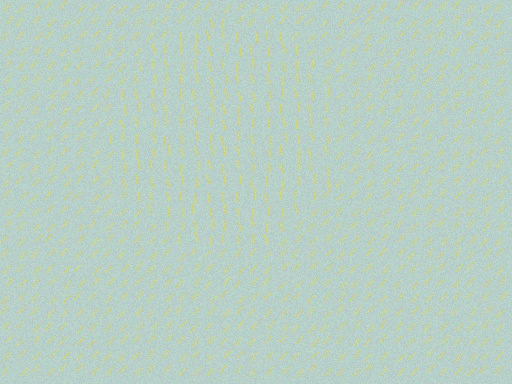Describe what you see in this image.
The image is filled with small yellow line segments. A circle region in the image has lines oriented differently from the surrounding lines, creating a visible texture boundary.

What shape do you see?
I see a circle.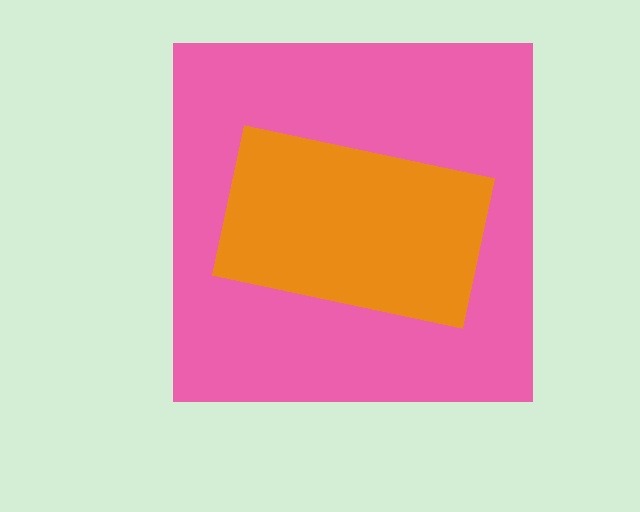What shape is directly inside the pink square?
The orange rectangle.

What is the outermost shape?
The pink square.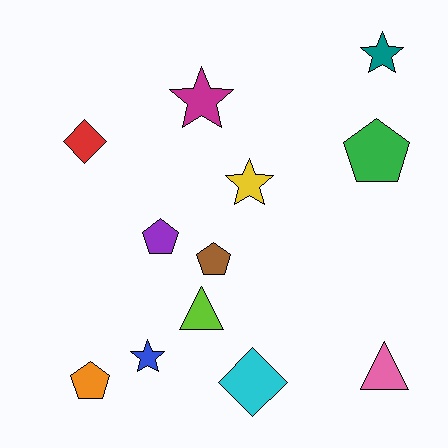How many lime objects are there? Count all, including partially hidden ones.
There is 1 lime object.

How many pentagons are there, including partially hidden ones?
There are 4 pentagons.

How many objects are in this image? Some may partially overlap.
There are 12 objects.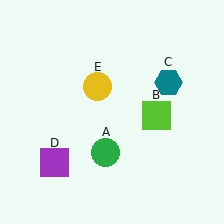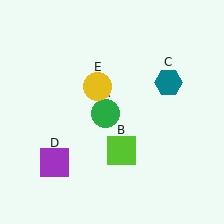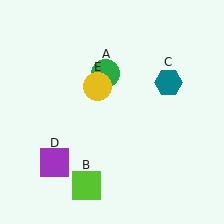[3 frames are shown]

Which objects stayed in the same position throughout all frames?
Teal hexagon (object C) and purple square (object D) and yellow circle (object E) remained stationary.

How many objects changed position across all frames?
2 objects changed position: green circle (object A), lime square (object B).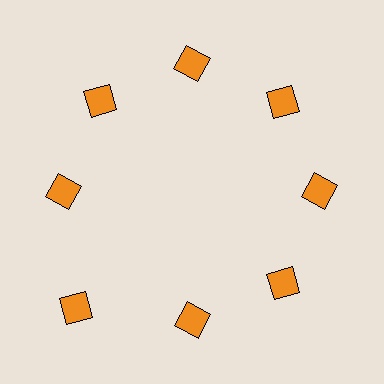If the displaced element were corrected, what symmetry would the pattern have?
It would have 8-fold rotational symmetry — the pattern would map onto itself every 45 degrees.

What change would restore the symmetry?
The symmetry would be restored by moving it inward, back onto the ring so that all 8 squares sit at equal angles and equal distance from the center.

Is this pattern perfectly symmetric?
No. The 8 orange squares are arranged in a ring, but one element near the 8 o'clock position is pushed outward from the center, breaking the 8-fold rotational symmetry.